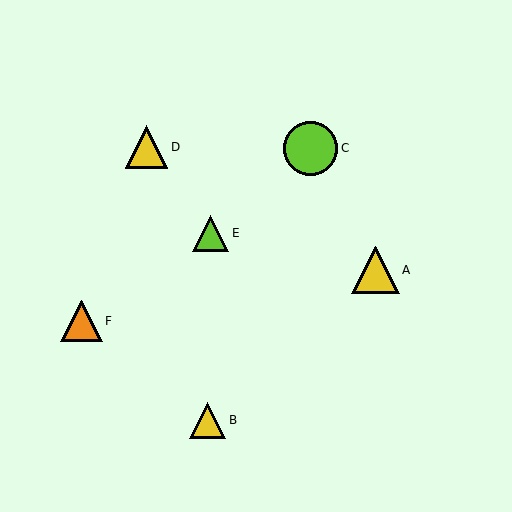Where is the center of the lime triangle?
The center of the lime triangle is at (211, 233).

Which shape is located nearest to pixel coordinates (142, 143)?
The yellow triangle (labeled D) at (146, 147) is nearest to that location.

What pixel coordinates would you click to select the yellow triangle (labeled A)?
Click at (376, 270) to select the yellow triangle A.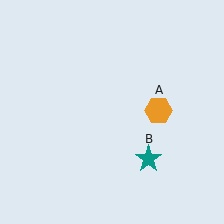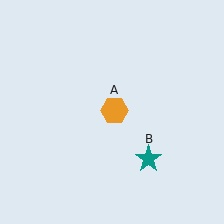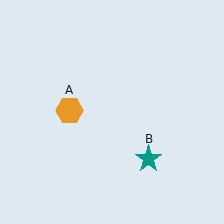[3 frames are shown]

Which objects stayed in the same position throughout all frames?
Teal star (object B) remained stationary.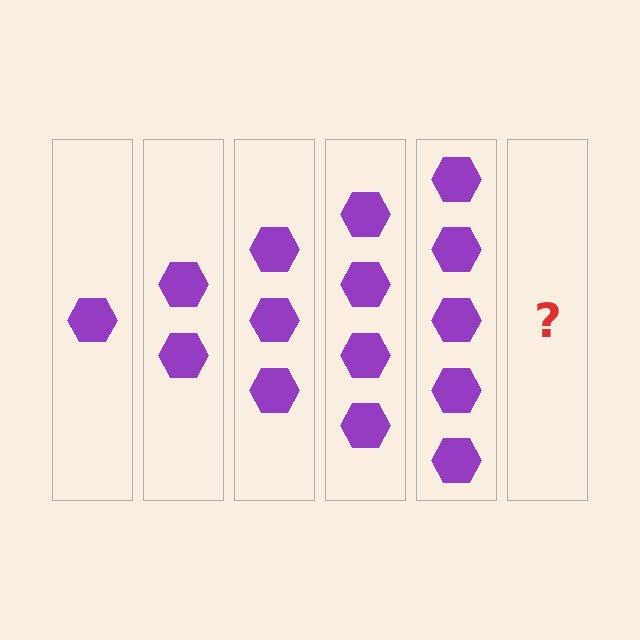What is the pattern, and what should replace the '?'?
The pattern is that each step adds one more hexagon. The '?' should be 6 hexagons.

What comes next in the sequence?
The next element should be 6 hexagons.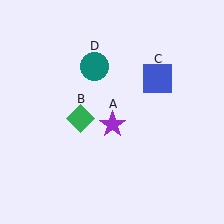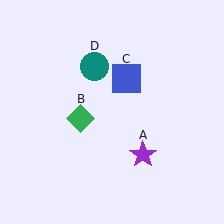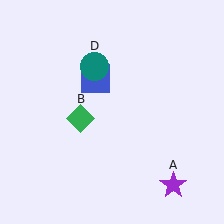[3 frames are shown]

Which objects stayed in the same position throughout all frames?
Green diamond (object B) and teal circle (object D) remained stationary.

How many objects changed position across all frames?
2 objects changed position: purple star (object A), blue square (object C).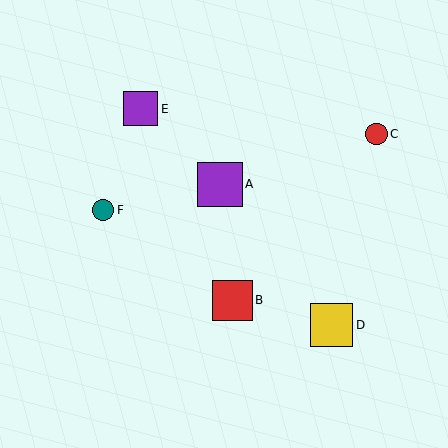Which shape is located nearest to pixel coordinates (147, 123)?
The purple square (labeled E) at (141, 109) is nearest to that location.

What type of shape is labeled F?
Shape F is a teal circle.